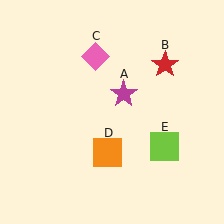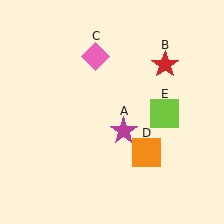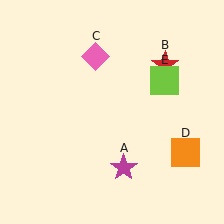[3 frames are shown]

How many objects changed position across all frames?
3 objects changed position: magenta star (object A), orange square (object D), lime square (object E).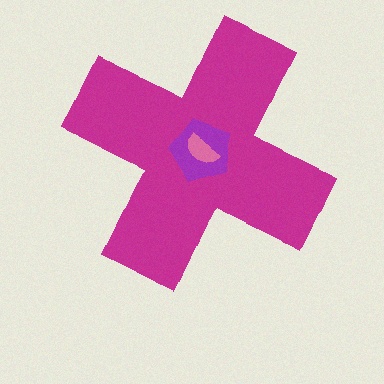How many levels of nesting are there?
3.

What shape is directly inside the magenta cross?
The purple pentagon.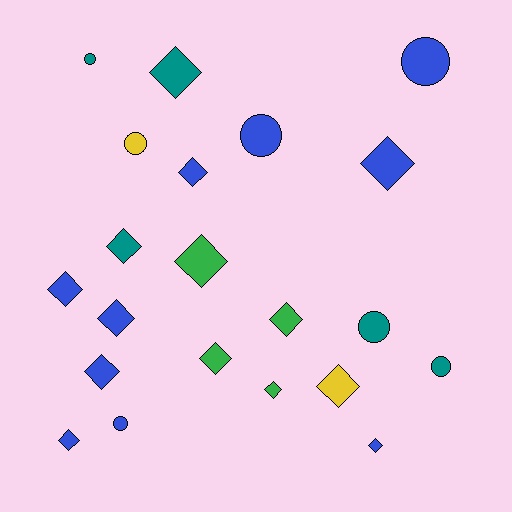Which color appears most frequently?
Blue, with 10 objects.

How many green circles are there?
There are no green circles.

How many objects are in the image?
There are 21 objects.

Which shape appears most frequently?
Diamond, with 14 objects.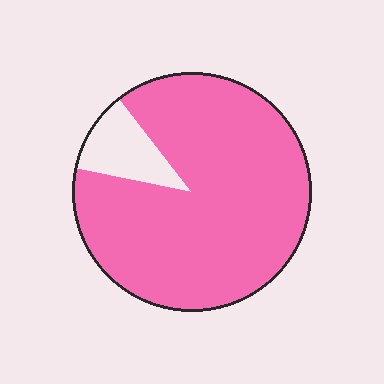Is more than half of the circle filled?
Yes.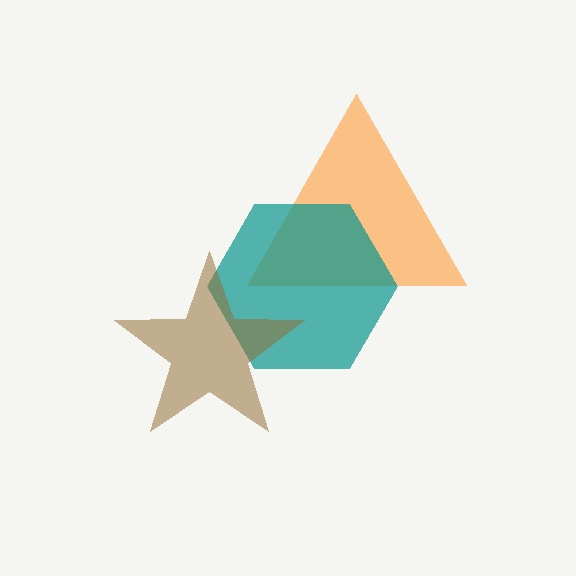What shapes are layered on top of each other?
The layered shapes are: an orange triangle, a teal hexagon, a brown star.